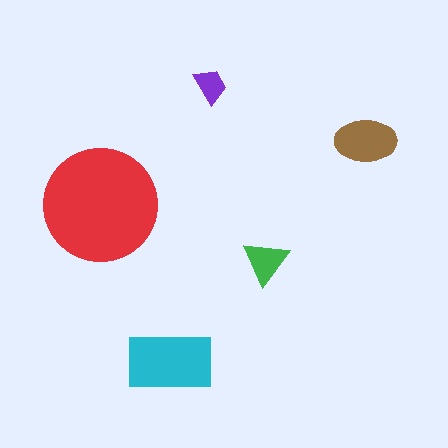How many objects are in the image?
There are 5 objects in the image.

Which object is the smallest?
The purple trapezoid.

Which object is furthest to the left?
The red circle is leftmost.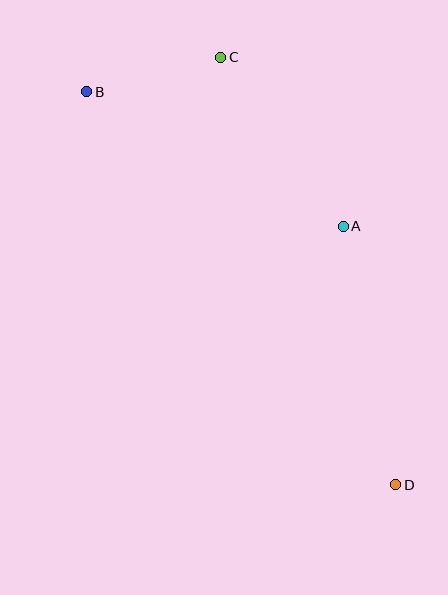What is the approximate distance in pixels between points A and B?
The distance between A and B is approximately 290 pixels.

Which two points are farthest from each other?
Points B and D are farthest from each other.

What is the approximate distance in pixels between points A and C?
The distance between A and C is approximately 209 pixels.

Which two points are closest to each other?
Points B and C are closest to each other.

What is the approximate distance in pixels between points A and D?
The distance between A and D is approximately 263 pixels.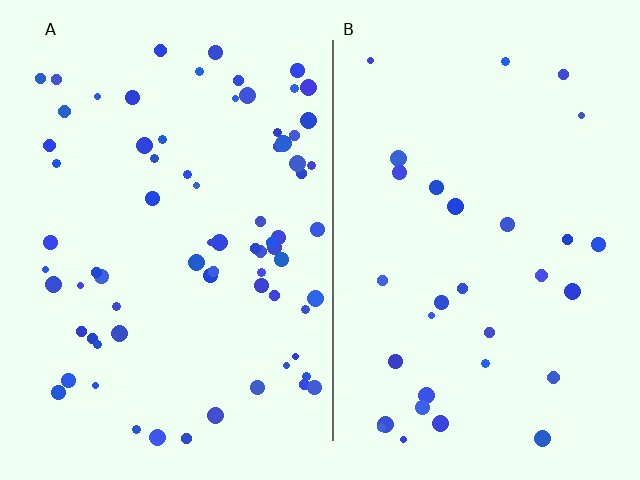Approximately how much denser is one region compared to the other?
Approximately 2.4× — region A over region B.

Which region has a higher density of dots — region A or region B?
A (the left).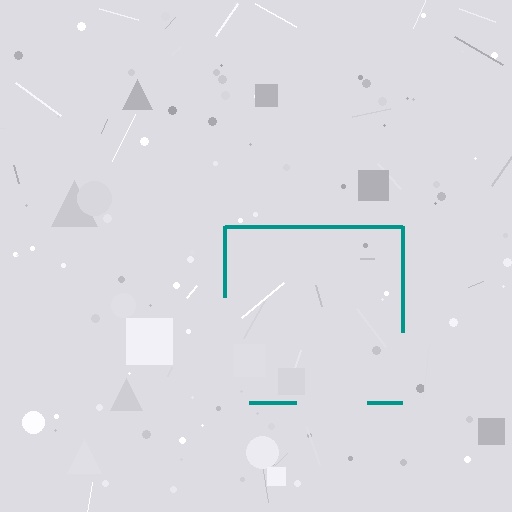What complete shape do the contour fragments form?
The contour fragments form a square.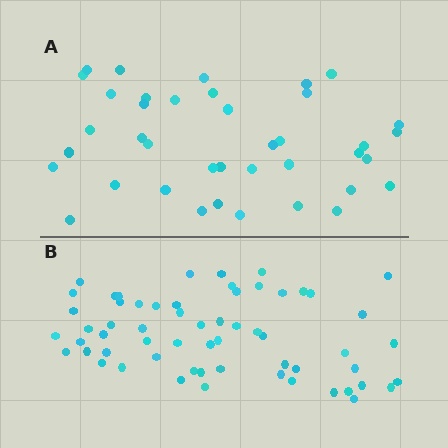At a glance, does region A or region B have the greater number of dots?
Region B (the bottom region) has more dots.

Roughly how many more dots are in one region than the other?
Region B has approximately 20 more dots than region A.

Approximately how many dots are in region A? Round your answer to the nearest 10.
About 40 dots. (The exact count is 39, which rounds to 40.)